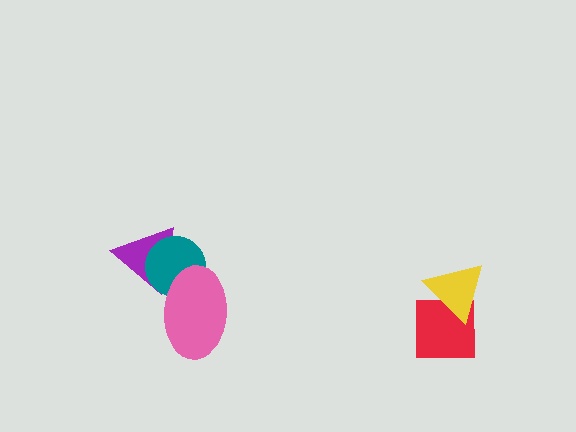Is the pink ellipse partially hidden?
No, no other shape covers it.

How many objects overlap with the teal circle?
2 objects overlap with the teal circle.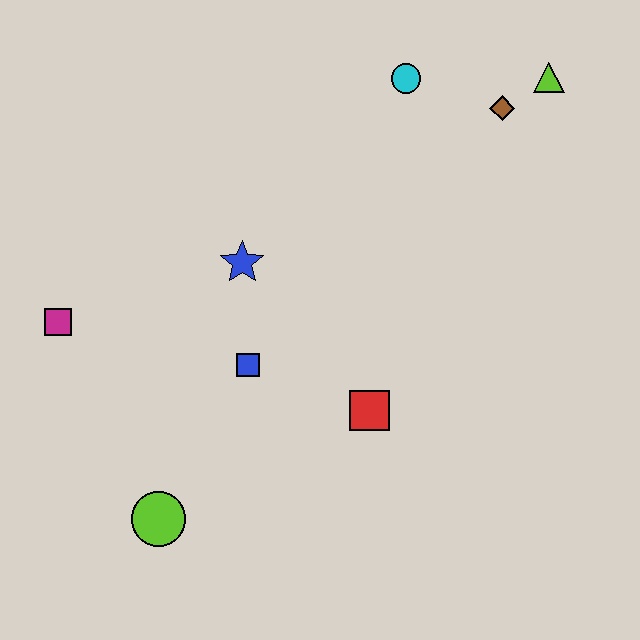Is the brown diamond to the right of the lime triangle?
No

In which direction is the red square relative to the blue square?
The red square is to the right of the blue square.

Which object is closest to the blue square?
The blue star is closest to the blue square.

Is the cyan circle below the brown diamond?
No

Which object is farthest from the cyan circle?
The lime circle is farthest from the cyan circle.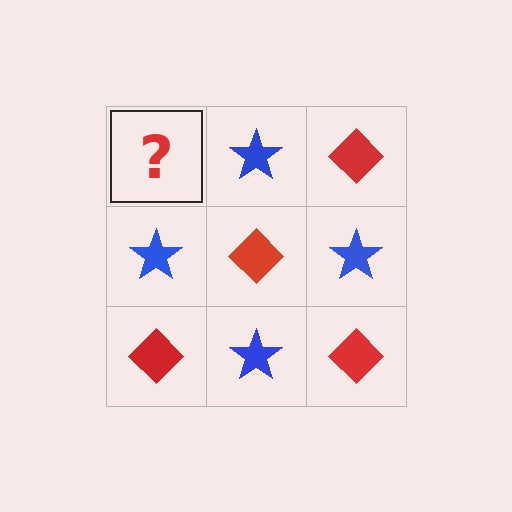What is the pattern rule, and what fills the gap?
The rule is that it alternates red diamond and blue star in a checkerboard pattern. The gap should be filled with a red diamond.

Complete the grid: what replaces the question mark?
The question mark should be replaced with a red diamond.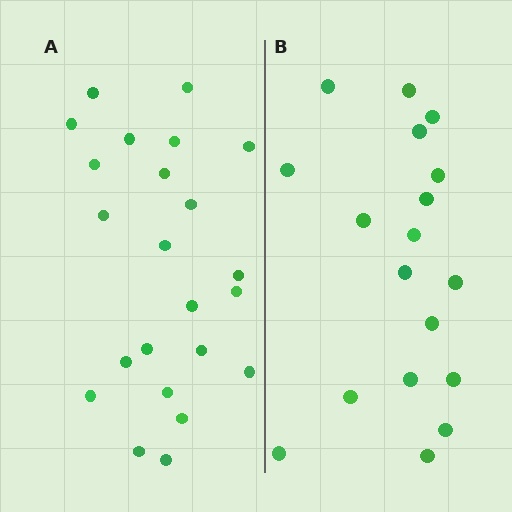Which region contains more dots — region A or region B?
Region A (the left region) has more dots.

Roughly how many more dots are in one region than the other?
Region A has about 5 more dots than region B.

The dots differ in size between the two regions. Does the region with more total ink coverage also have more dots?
No. Region B has more total ink coverage because its dots are larger, but region A actually contains more individual dots. Total area can be misleading — the number of items is what matters here.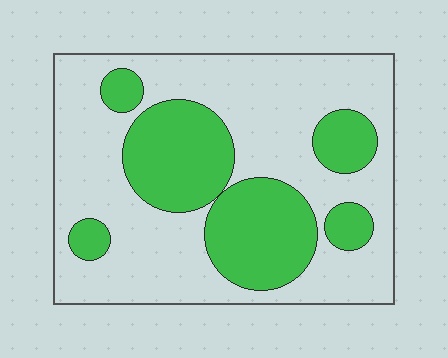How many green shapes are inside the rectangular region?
6.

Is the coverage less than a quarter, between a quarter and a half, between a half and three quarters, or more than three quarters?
Between a quarter and a half.